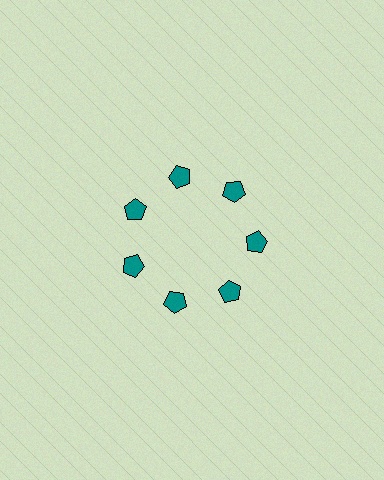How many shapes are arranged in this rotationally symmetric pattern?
There are 7 shapes, arranged in 7 groups of 1.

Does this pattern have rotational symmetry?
Yes, this pattern has 7-fold rotational symmetry. It looks the same after rotating 51 degrees around the center.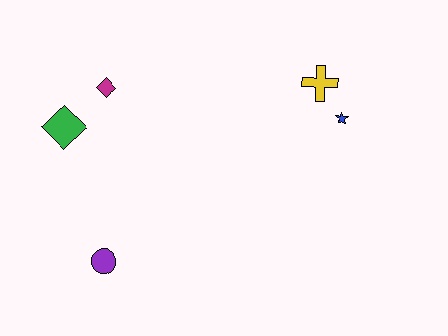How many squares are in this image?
There are no squares.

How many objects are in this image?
There are 5 objects.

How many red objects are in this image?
There are no red objects.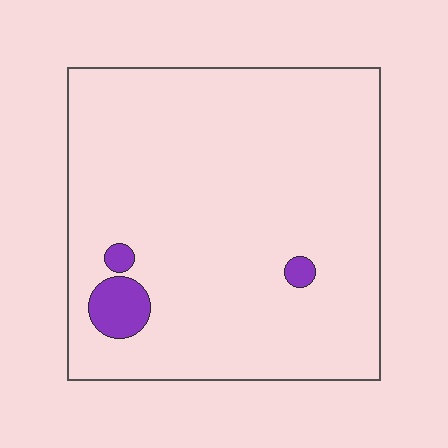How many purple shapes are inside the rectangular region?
3.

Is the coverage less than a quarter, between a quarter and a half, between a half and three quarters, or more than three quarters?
Less than a quarter.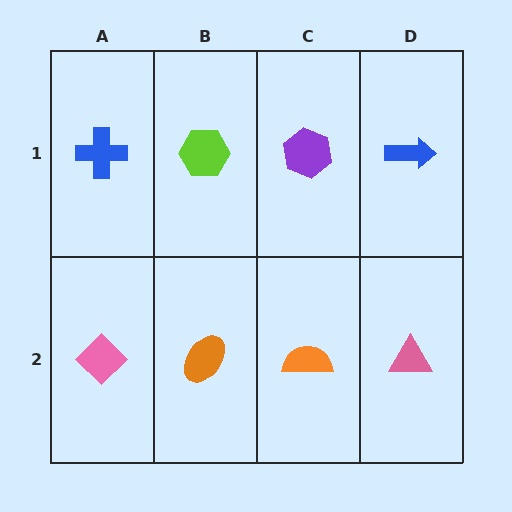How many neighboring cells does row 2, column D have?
2.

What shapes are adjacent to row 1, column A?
A pink diamond (row 2, column A), a lime hexagon (row 1, column B).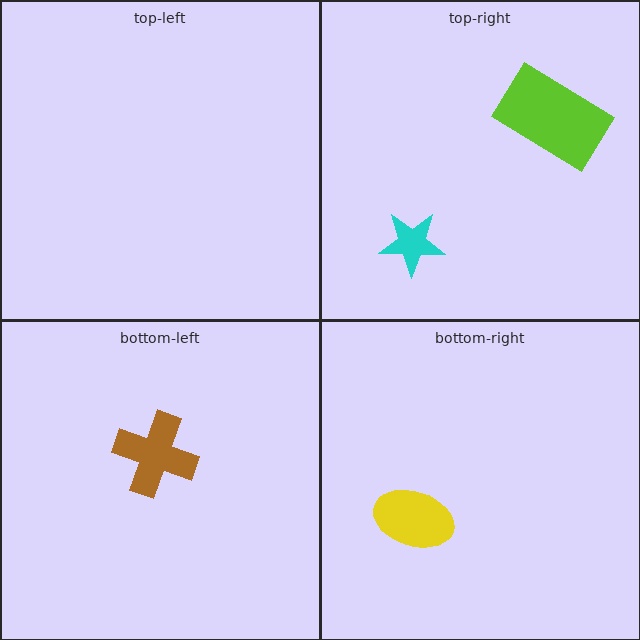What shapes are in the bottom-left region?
The brown cross.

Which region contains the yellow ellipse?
The bottom-right region.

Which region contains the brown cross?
The bottom-left region.